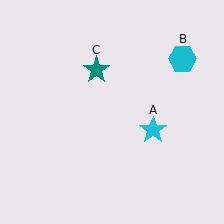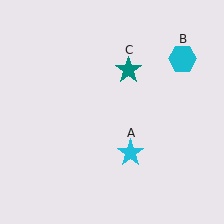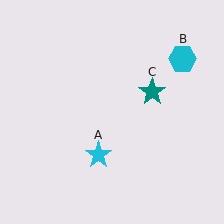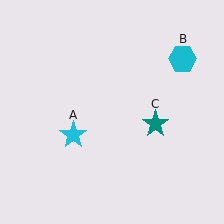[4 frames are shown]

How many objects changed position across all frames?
2 objects changed position: cyan star (object A), teal star (object C).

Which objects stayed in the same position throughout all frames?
Cyan hexagon (object B) remained stationary.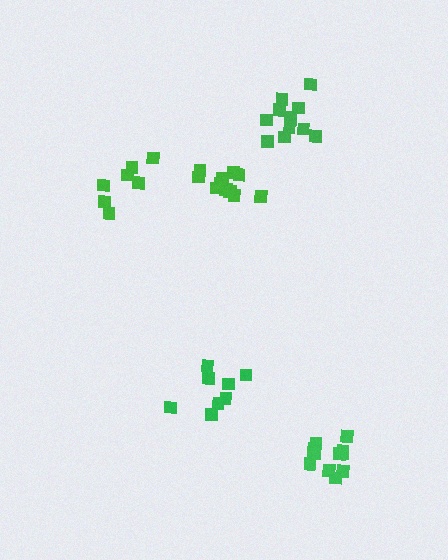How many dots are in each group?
Group 1: 7 dots, Group 2: 8 dots, Group 3: 12 dots, Group 4: 11 dots, Group 5: 13 dots (51 total).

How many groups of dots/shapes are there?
There are 5 groups.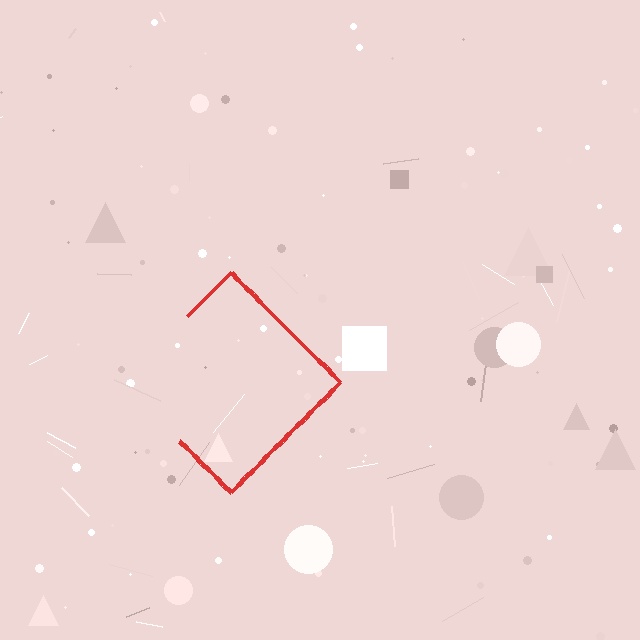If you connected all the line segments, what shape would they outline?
They would outline a diamond.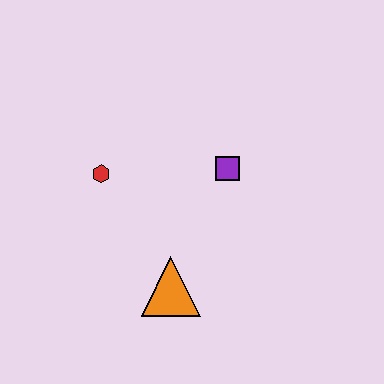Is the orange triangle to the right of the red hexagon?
Yes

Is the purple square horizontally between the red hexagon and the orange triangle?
No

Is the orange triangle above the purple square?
No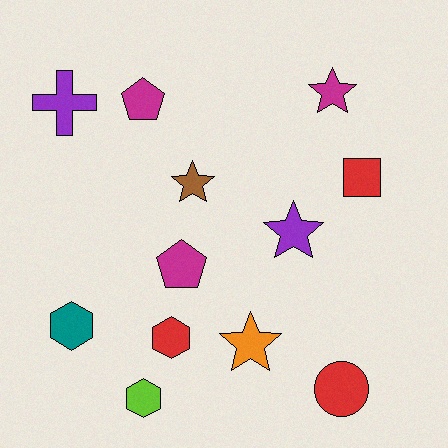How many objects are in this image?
There are 12 objects.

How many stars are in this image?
There are 4 stars.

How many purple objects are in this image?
There are 2 purple objects.